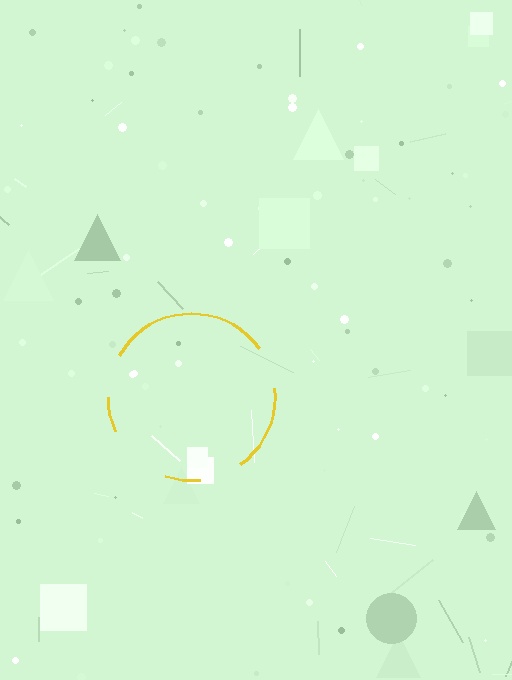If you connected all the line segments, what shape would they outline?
They would outline a circle.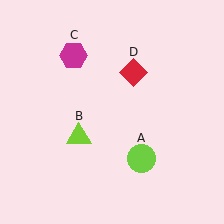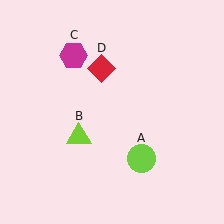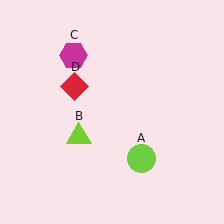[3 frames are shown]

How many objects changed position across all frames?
1 object changed position: red diamond (object D).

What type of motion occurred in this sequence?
The red diamond (object D) rotated counterclockwise around the center of the scene.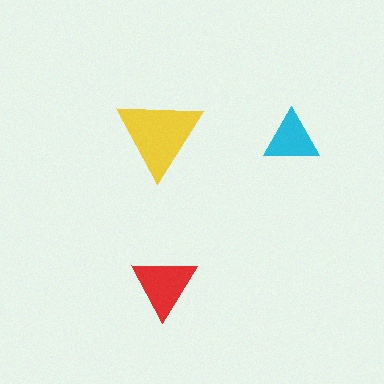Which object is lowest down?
The red triangle is bottommost.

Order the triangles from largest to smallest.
the yellow one, the red one, the cyan one.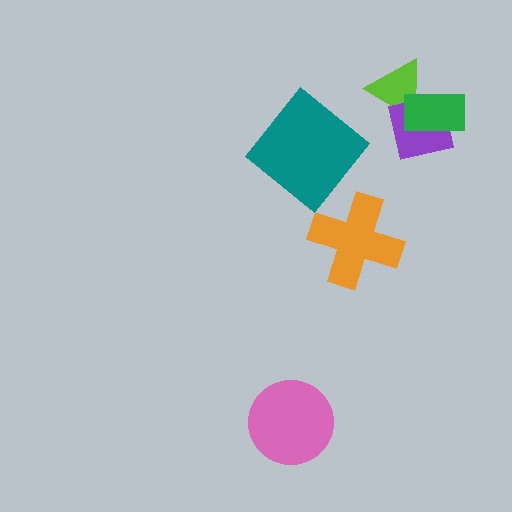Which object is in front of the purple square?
The green rectangle is in front of the purple square.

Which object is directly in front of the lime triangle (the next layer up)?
The purple square is directly in front of the lime triangle.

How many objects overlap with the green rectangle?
2 objects overlap with the green rectangle.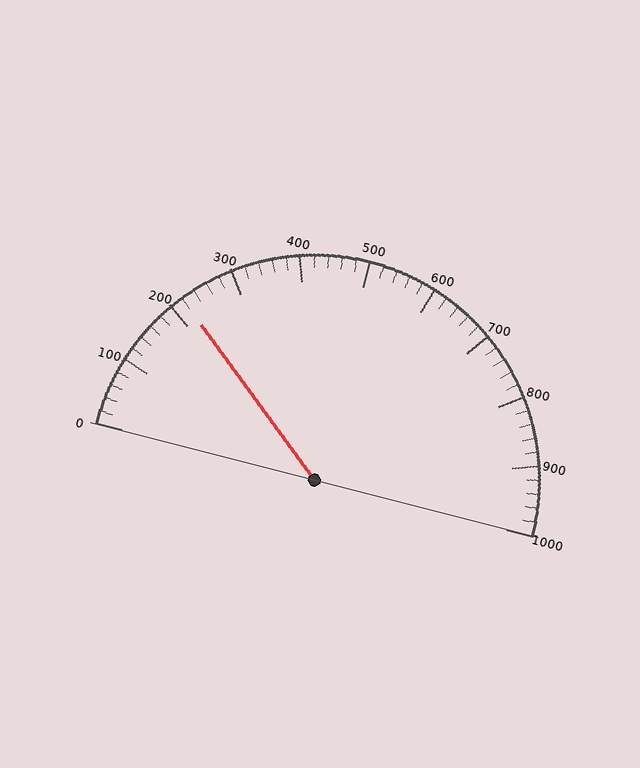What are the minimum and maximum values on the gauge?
The gauge ranges from 0 to 1000.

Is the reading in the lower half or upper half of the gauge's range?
The reading is in the lower half of the range (0 to 1000).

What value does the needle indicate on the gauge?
The needle indicates approximately 220.